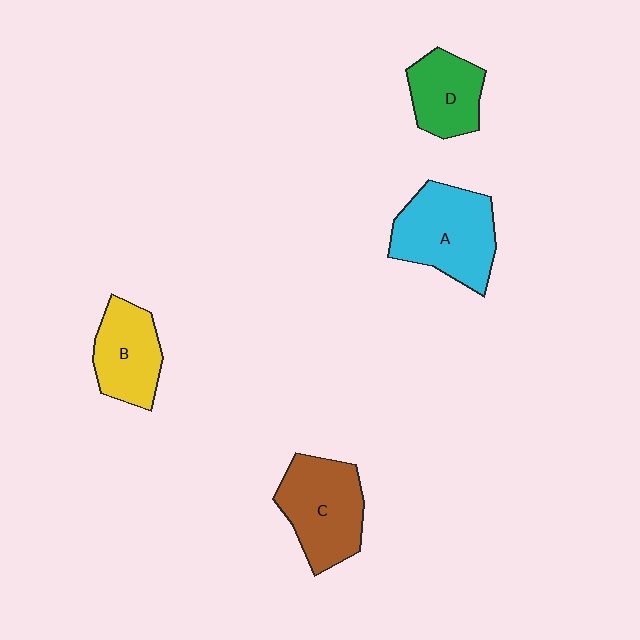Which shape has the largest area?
Shape A (cyan).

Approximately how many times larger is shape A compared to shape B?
Approximately 1.4 times.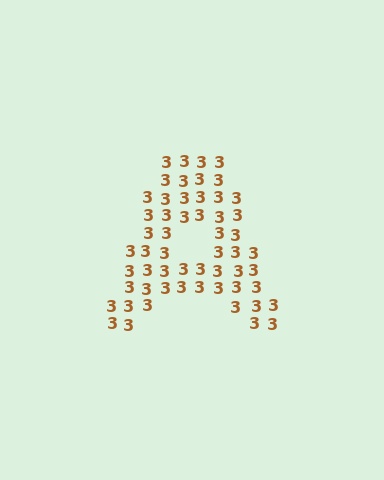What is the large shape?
The large shape is the letter A.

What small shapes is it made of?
It is made of small digit 3's.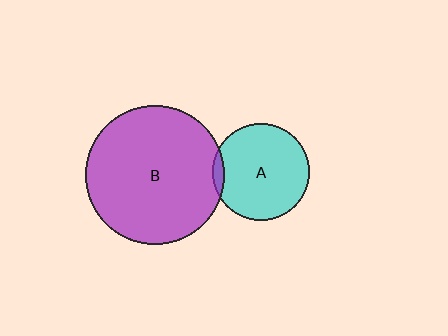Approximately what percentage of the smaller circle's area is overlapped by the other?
Approximately 5%.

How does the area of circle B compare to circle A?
Approximately 2.0 times.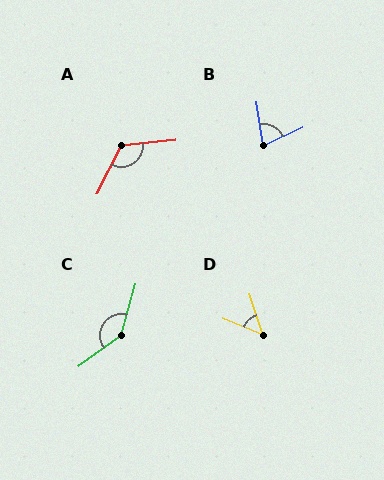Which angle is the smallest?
D, at approximately 49 degrees.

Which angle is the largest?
C, at approximately 142 degrees.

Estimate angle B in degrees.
Approximately 73 degrees.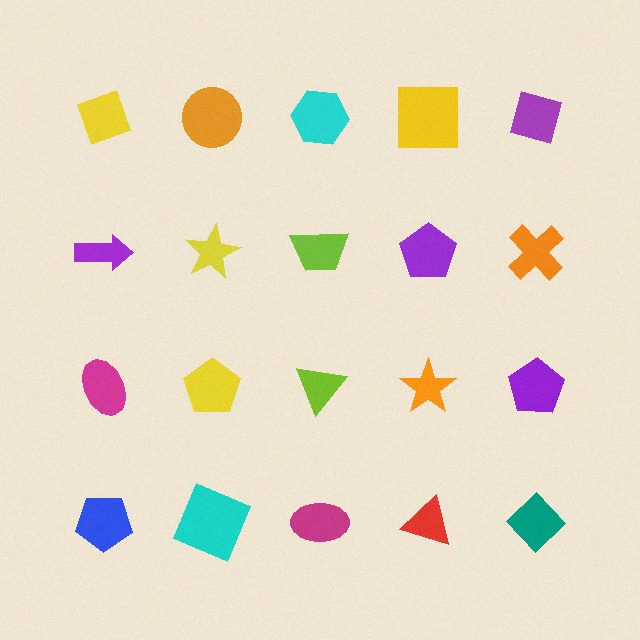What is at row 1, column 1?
A yellow diamond.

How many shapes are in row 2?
5 shapes.